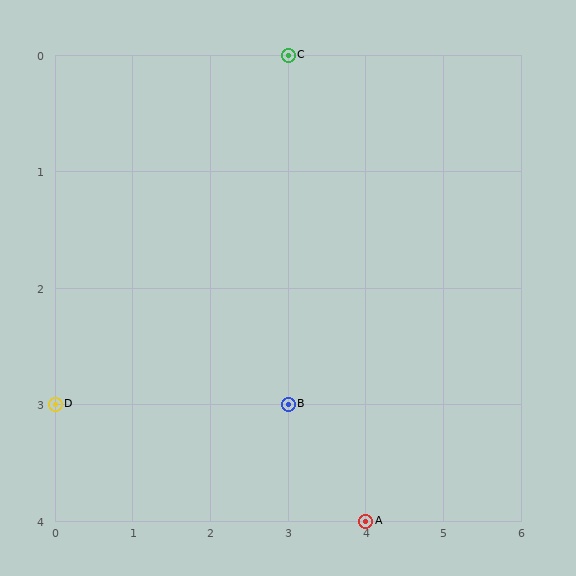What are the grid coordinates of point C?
Point C is at grid coordinates (3, 0).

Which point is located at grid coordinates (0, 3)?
Point D is at (0, 3).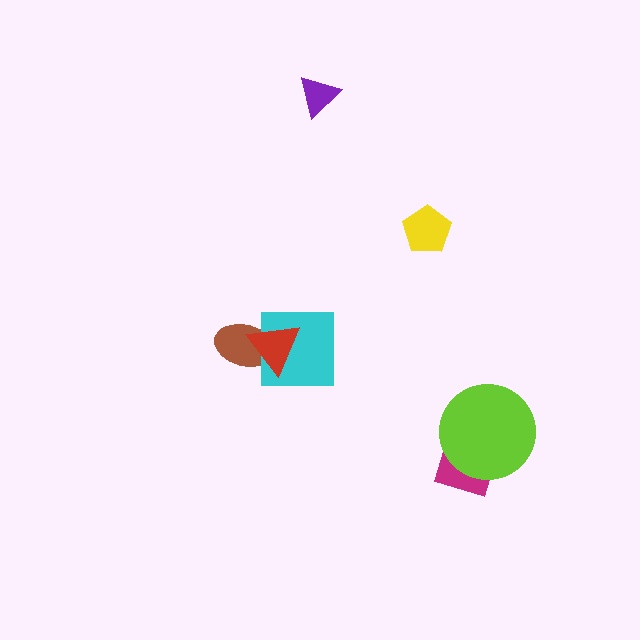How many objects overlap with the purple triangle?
0 objects overlap with the purple triangle.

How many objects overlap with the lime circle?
1 object overlaps with the lime circle.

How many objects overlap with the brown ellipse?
2 objects overlap with the brown ellipse.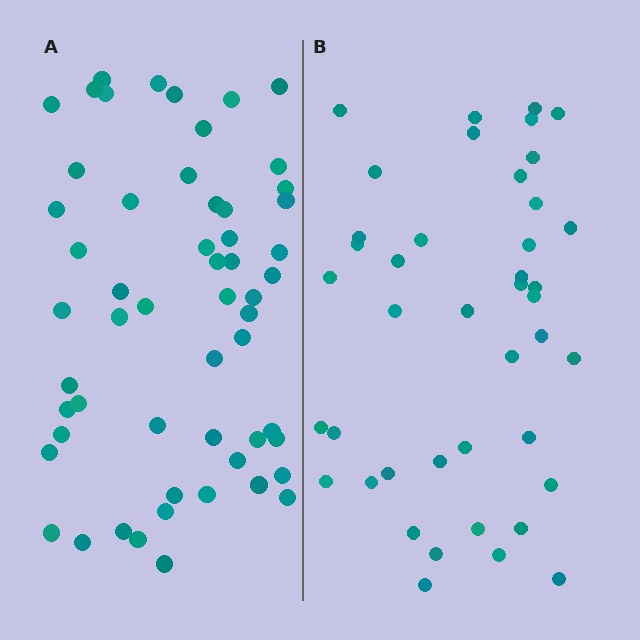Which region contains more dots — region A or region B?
Region A (the left region) has more dots.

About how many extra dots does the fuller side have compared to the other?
Region A has approximately 15 more dots than region B.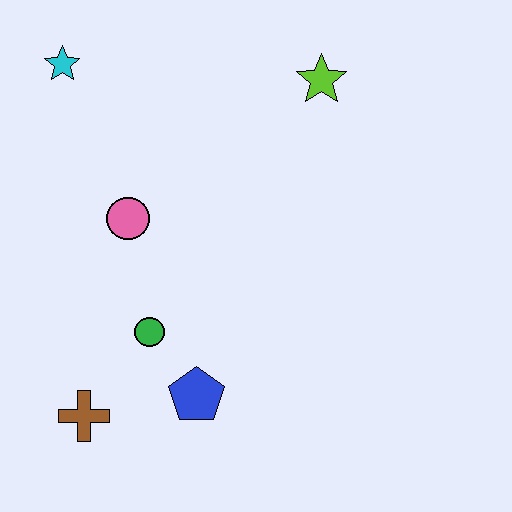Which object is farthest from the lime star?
The brown cross is farthest from the lime star.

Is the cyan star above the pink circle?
Yes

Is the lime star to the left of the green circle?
No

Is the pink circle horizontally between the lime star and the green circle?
No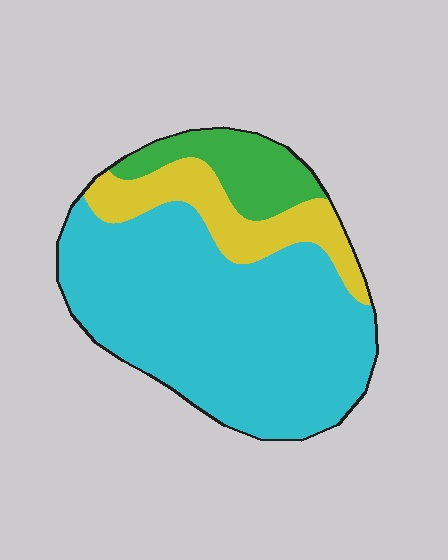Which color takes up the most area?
Cyan, at roughly 70%.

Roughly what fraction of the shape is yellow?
Yellow covers 18% of the shape.